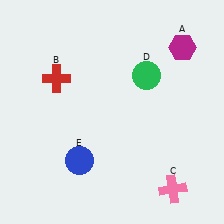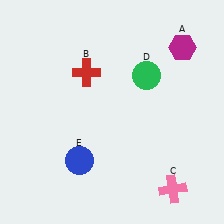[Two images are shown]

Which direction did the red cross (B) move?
The red cross (B) moved right.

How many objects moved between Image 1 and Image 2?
1 object moved between the two images.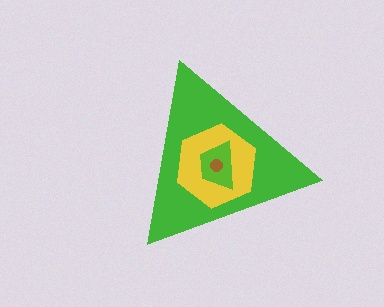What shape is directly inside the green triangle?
The yellow hexagon.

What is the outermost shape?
The green triangle.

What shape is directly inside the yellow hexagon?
The lime trapezoid.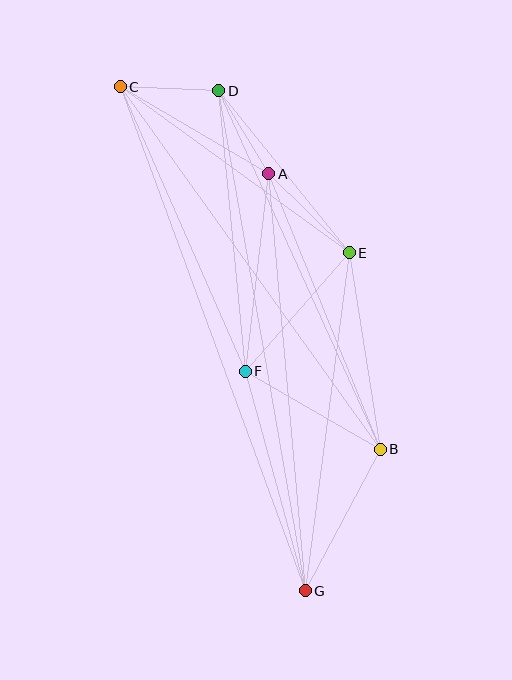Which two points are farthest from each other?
Points C and G are farthest from each other.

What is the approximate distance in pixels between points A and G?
The distance between A and G is approximately 418 pixels.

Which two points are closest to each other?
Points A and D are closest to each other.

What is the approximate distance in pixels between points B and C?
The distance between B and C is approximately 446 pixels.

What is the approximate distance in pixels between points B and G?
The distance between B and G is approximately 160 pixels.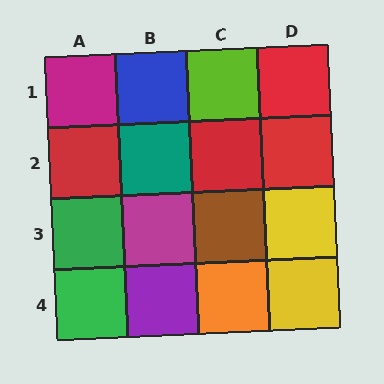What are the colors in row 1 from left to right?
Magenta, blue, lime, red.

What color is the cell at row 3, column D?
Yellow.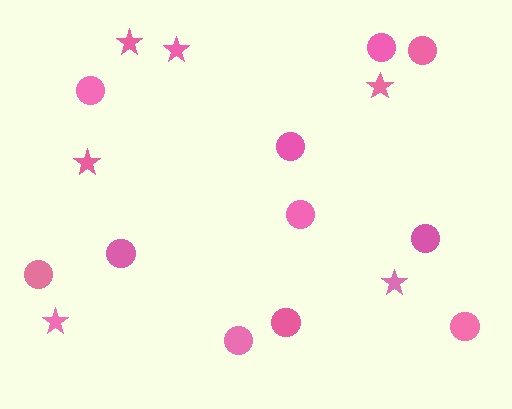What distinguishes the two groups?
There are 2 groups: one group of circles (11) and one group of stars (6).